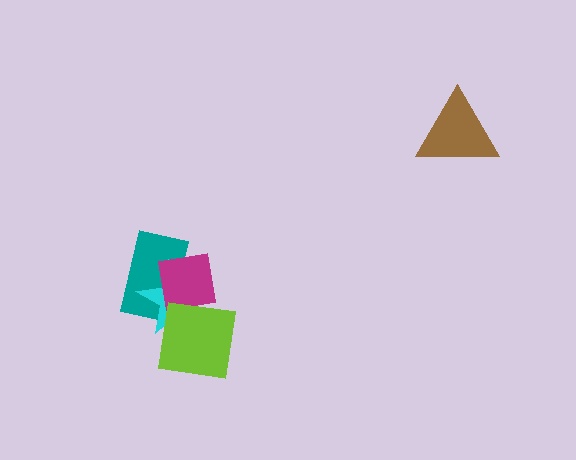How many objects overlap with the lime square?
3 objects overlap with the lime square.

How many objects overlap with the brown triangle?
0 objects overlap with the brown triangle.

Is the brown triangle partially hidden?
No, no other shape covers it.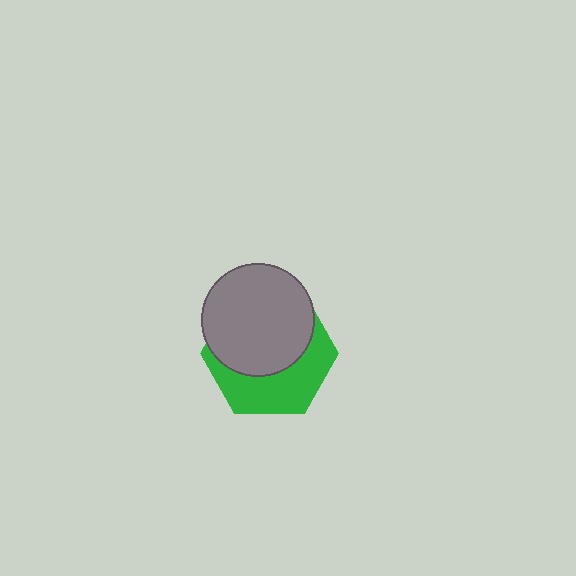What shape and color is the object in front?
The object in front is a gray circle.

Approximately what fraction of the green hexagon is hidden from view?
Roughly 57% of the green hexagon is hidden behind the gray circle.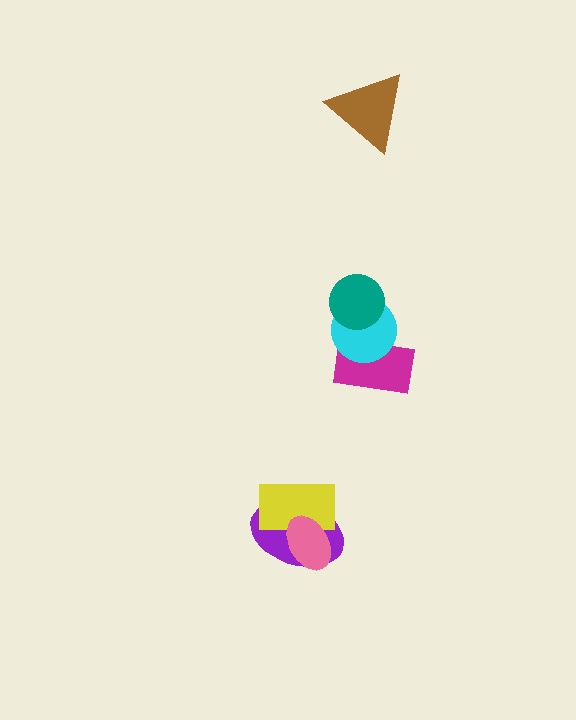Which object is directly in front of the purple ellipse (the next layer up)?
The yellow rectangle is directly in front of the purple ellipse.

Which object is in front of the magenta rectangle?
The cyan circle is in front of the magenta rectangle.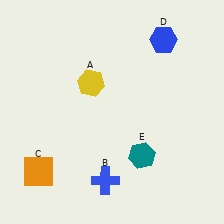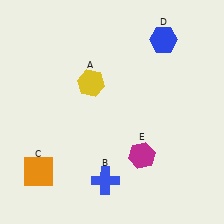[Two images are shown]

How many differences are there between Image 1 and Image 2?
There is 1 difference between the two images.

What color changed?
The hexagon (E) changed from teal in Image 1 to magenta in Image 2.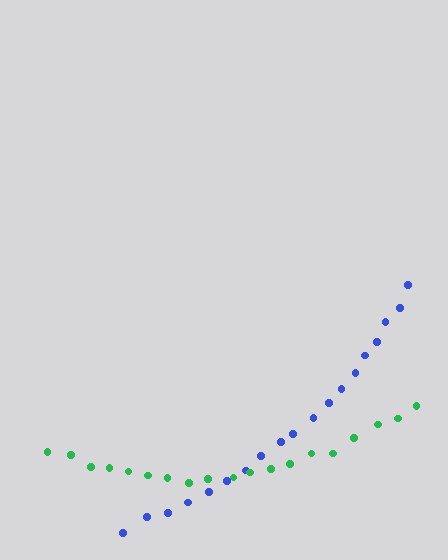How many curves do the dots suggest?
There are 2 distinct paths.